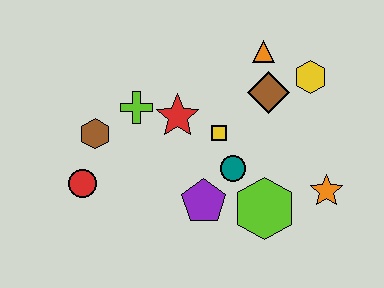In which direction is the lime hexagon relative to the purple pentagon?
The lime hexagon is to the right of the purple pentagon.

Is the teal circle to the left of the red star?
No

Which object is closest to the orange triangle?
The brown diamond is closest to the orange triangle.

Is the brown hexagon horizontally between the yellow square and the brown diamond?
No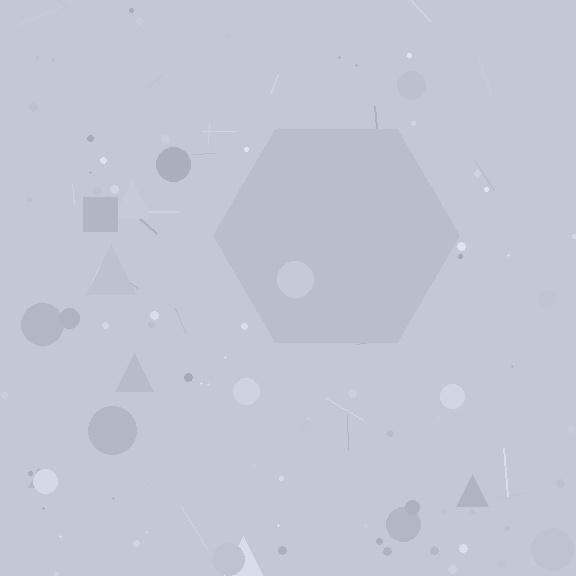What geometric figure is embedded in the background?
A hexagon is embedded in the background.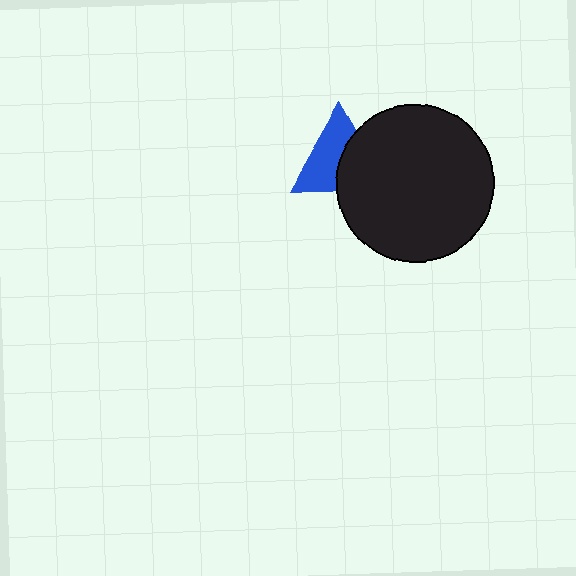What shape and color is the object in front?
The object in front is a black circle.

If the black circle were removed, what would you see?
You would see the complete blue triangle.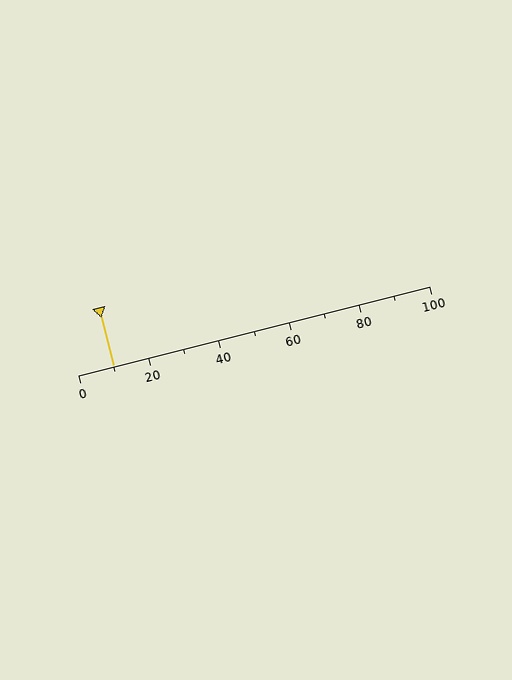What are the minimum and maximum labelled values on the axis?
The axis runs from 0 to 100.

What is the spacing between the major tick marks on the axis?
The major ticks are spaced 20 apart.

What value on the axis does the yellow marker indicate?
The marker indicates approximately 10.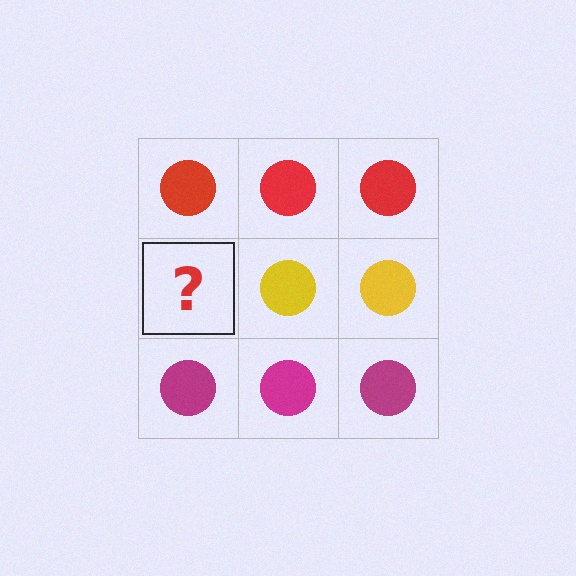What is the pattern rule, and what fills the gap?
The rule is that each row has a consistent color. The gap should be filled with a yellow circle.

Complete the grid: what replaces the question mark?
The question mark should be replaced with a yellow circle.